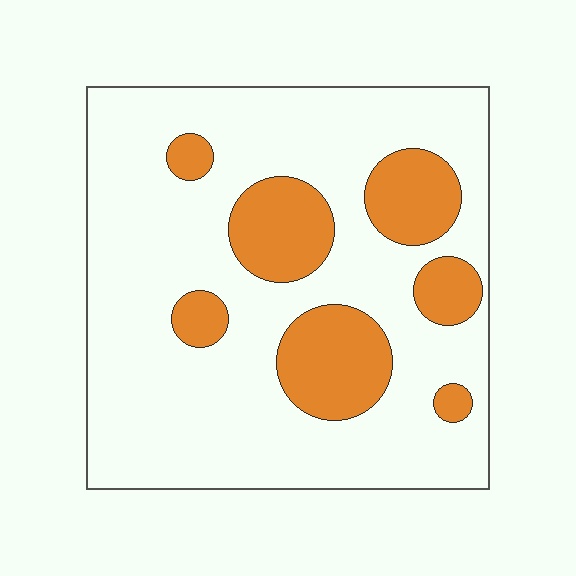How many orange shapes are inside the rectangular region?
7.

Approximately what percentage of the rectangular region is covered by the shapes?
Approximately 25%.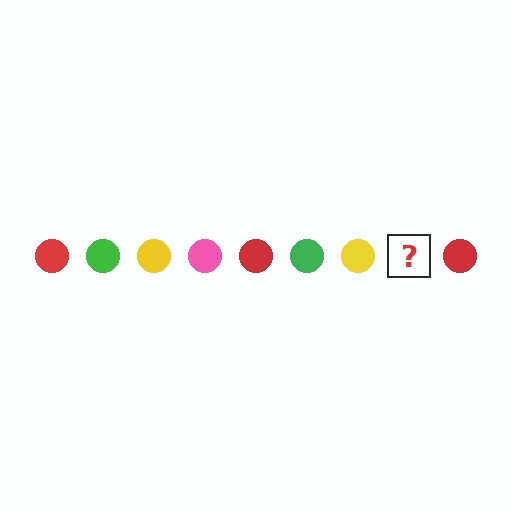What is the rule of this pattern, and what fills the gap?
The rule is that the pattern cycles through red, green, yellow, pink circles. The gap should be filled with a pink circle.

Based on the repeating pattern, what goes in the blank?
The blank should be a pink circle.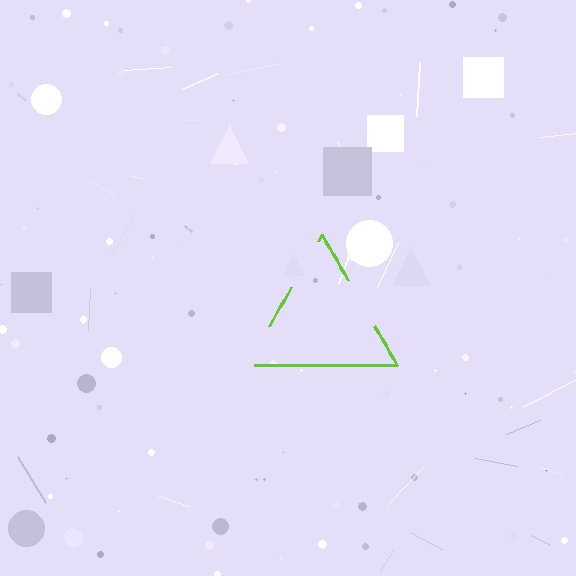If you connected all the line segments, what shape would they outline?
They would outline a triangle.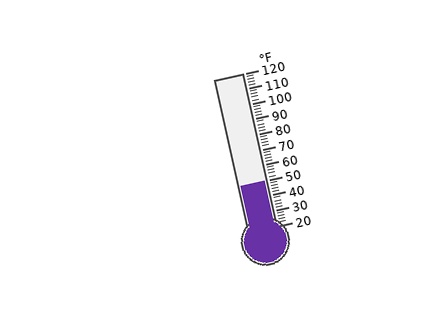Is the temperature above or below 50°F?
The temperature is at 50°F.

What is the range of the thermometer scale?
The thermometer scale ranges from 20°F to 120°F.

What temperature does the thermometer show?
The thermometer shows approximately 50°F.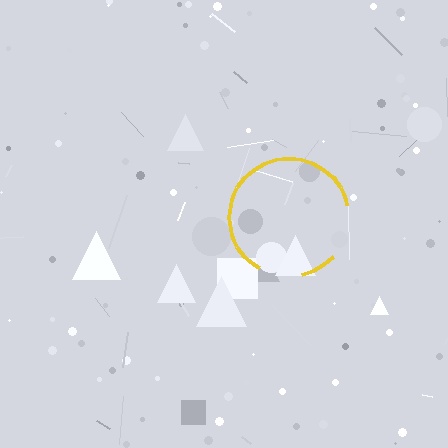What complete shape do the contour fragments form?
The contour fragments form a circle.